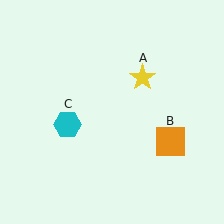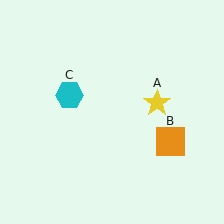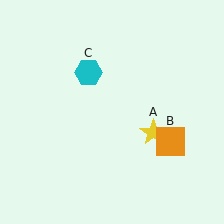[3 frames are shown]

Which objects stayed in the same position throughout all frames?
Orange square (object B) remained stationary.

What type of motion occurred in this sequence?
The yellow star (object A), cyan hexagon (object C) rotated clockwise around the center of the scene.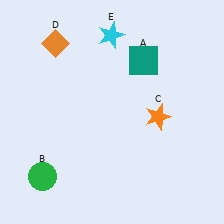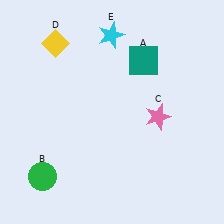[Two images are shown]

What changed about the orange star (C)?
In Image 1, C is orange. In Image 2, it changed to pink.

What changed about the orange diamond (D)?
In Image 1, D is orange. In Image 2, it changed to yellow.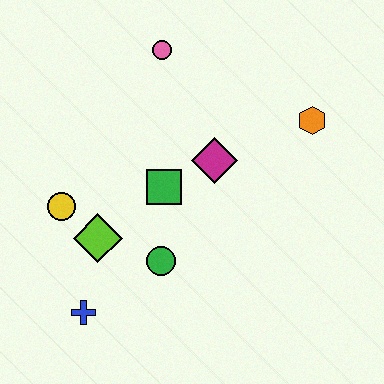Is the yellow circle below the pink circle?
Yes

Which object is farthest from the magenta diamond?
The blue cross is farthest from the magenta diamond.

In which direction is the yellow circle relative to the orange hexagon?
The yellow circle is to the left of the orange hexagon.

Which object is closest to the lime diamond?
The yellow circle is closest to the lime diamond.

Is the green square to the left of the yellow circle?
No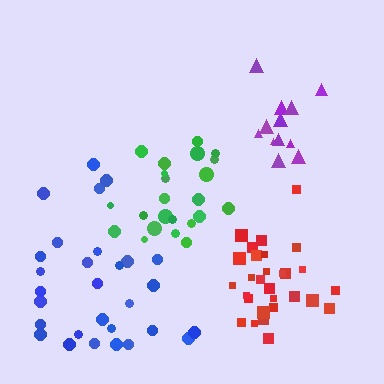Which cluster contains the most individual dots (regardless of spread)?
Blue (30).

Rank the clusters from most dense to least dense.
red, green, purple, blue.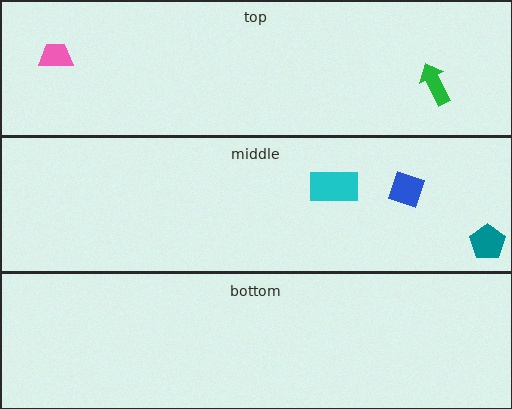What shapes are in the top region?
The pink trapezoid, the green arrow.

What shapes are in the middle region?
The cyan rectangle, the teal pentagon, the blue square.